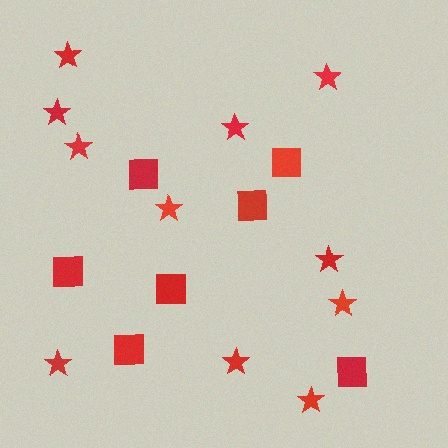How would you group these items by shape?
There are 2 groups: one group of stars (11) and one group of squares (7).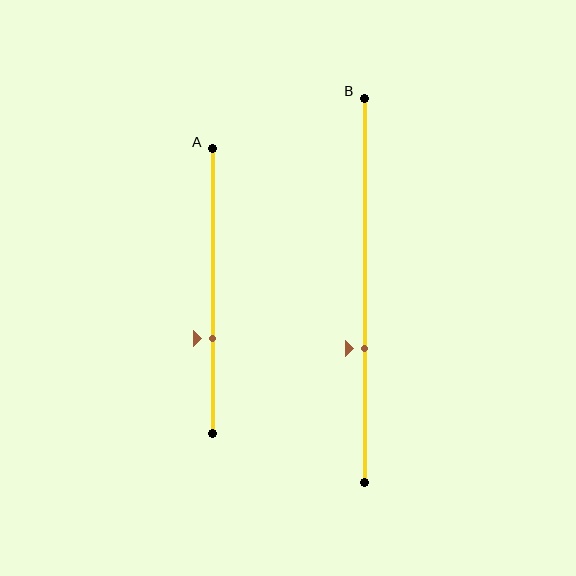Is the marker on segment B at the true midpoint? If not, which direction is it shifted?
No, the marker on segment B is shifted downward by about 15% of the segment length.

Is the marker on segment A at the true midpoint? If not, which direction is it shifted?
No, the marker on segment A is shifted downward by about 16% of the segment length.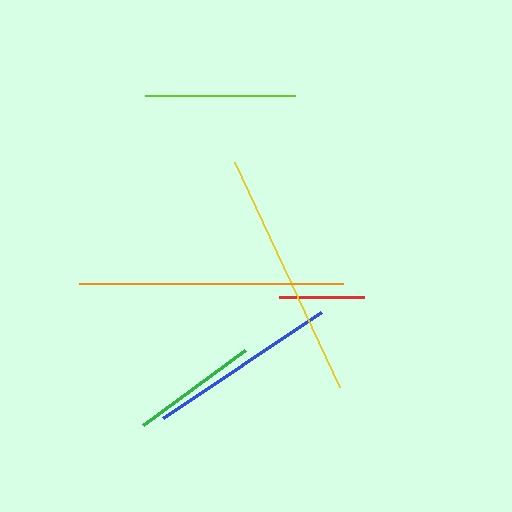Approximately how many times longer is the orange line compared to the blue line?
The orange line is approximately 1.4 times the length of the blue line.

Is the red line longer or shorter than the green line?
The green line is longer than the red line.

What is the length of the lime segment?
The lime segment is approximately 151 pixels long.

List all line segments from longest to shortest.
From longest to shortest: orange, yellow, blue, lime, green, red.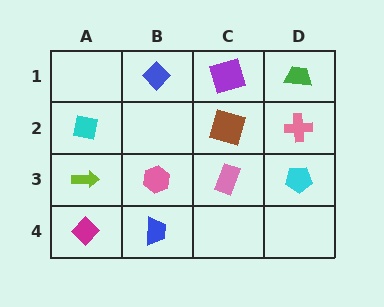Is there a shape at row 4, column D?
No, that cell is empty.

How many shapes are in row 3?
4 shapes.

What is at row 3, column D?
A cyan pentagon.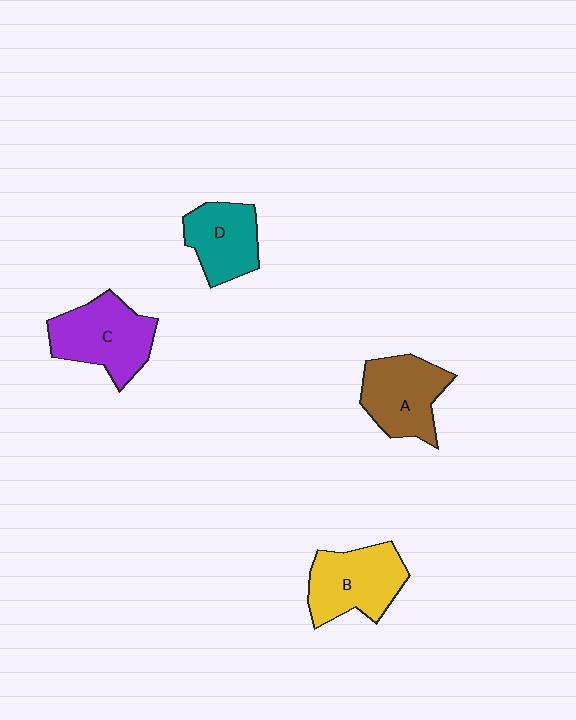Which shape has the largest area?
Shape C (purple).